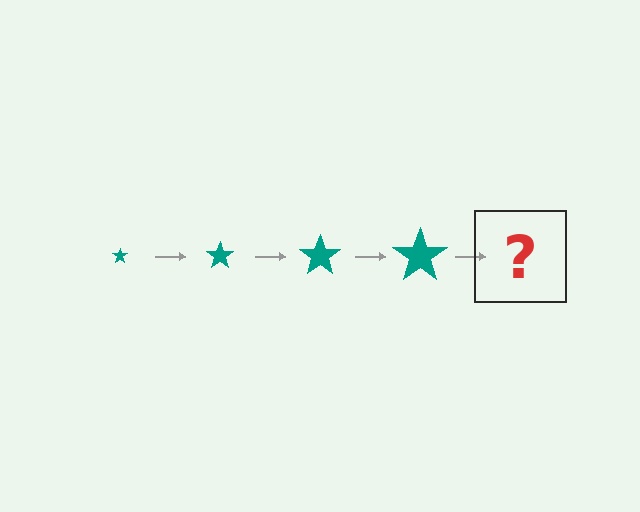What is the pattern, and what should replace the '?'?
The pattern is that the star gets progressively larger each step. The '?' should be a teal star, larger than the previous one.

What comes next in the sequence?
The next element should be a teal star, larger than the previous one.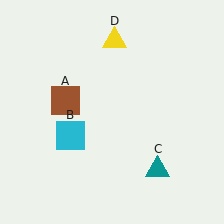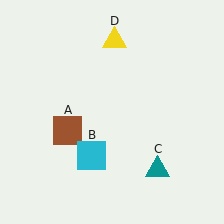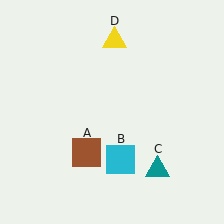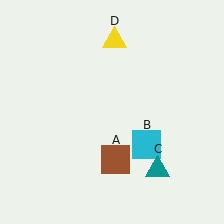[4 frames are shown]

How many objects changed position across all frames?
2 objects changed position: brown square (object A), cyan square (object B).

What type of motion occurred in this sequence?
The brown square (object A), cyan square (object B) rotated counterclockwise around the center of the scene.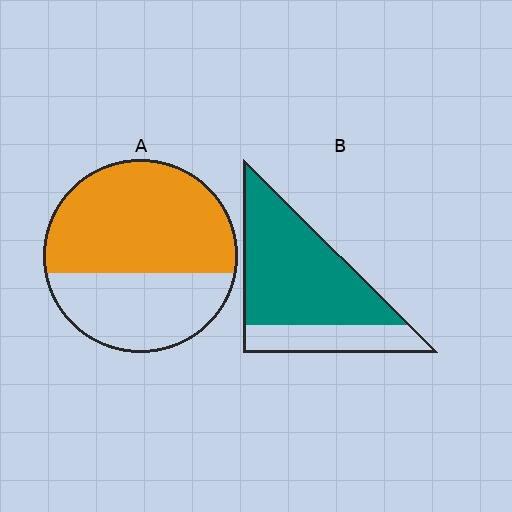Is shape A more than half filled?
Yes.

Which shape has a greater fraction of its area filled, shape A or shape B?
Shape B.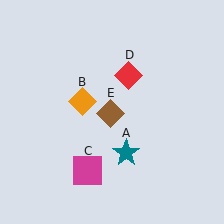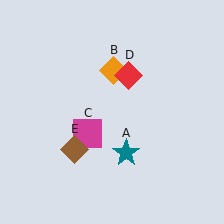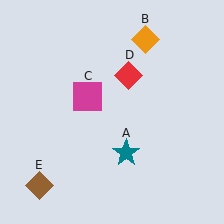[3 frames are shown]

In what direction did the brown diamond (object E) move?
The brown diamond (object E) moved down and to the left.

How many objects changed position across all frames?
3 objects changed position: orange diamond (object B), magenta square (object C), brown diamond (object E).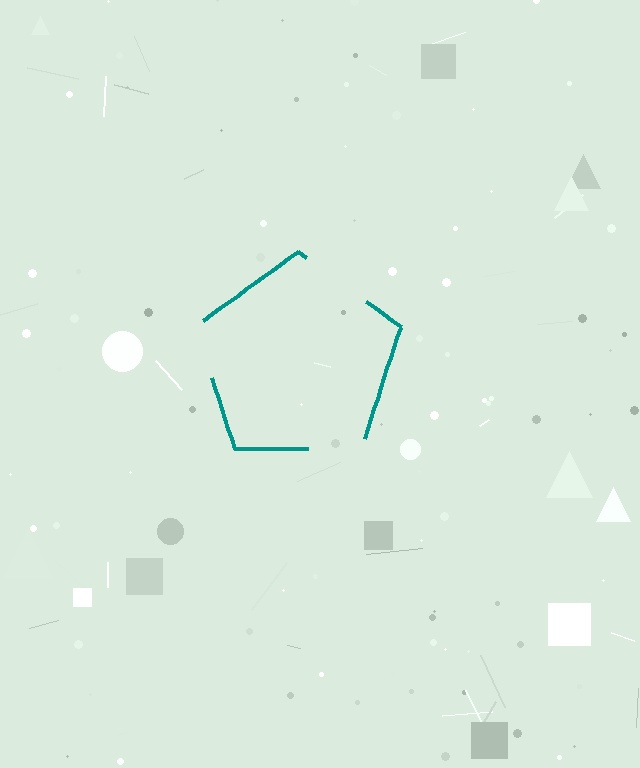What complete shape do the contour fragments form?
The contour fragments form a pentagon.